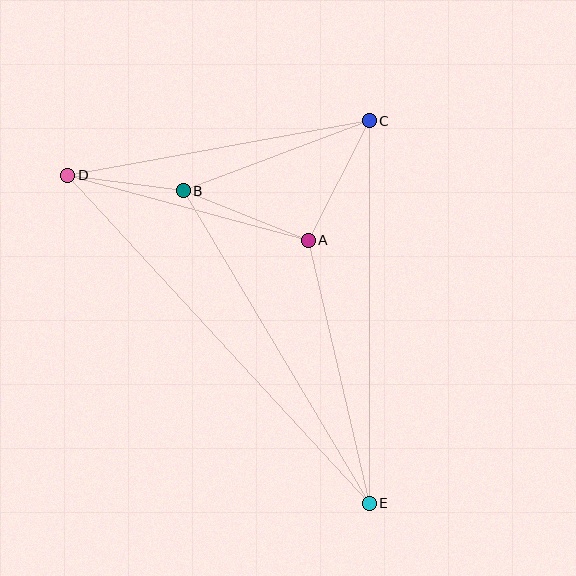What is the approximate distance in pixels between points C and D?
The distance between C and D is approximately 307 pixels.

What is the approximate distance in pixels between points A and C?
The distance between A and C is approximately 134 pixels.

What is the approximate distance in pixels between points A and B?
The distance between A and B is approximately 134 pixels.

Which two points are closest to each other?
Points B and D are closest to each other.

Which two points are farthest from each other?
Points D and E are farthest from each other.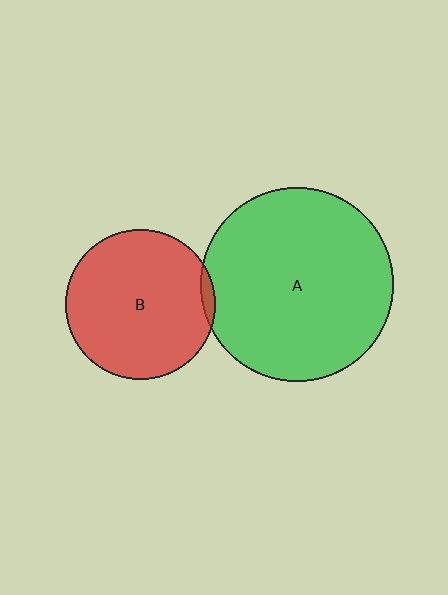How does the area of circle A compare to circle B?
Approximately 1.7 times.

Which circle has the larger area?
Circle A (green).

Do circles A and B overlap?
Yes.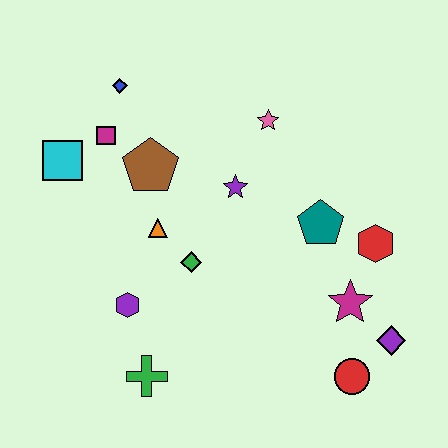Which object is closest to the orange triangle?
The green diamond is closest to the orange triangle.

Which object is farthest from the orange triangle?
The purple diamond is farthest from the orange triangle.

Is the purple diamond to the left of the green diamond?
No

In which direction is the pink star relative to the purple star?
The pink star is above the purple star.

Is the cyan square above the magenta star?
Yes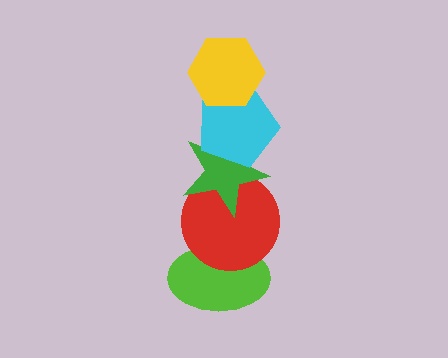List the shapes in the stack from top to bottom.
From top to bottom: the yellow hexagon, the cyan pentagon, the green star, the red circle, the lime ellipse.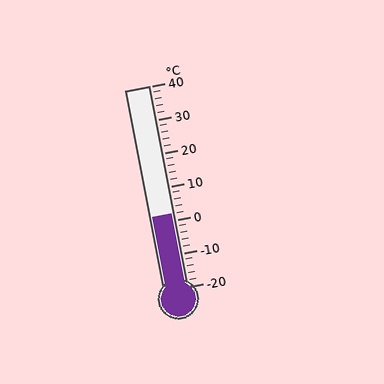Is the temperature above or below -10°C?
The temperature is above -10°C.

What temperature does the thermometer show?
The thermometer shows approximately 2°C.